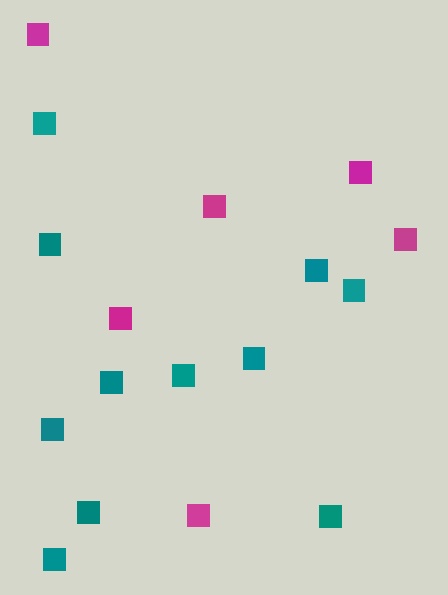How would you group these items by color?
There are 2 groups: one group of magenta squares (6) and one group of teal squares (11).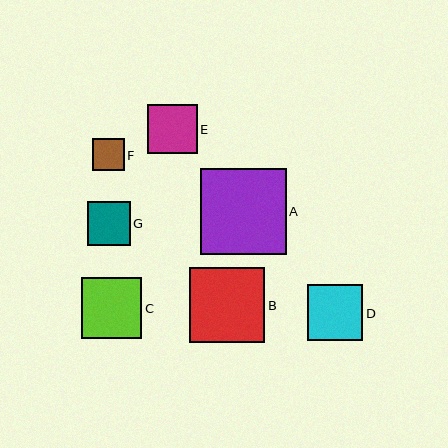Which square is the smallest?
Square F is the smallest with a size of approximately 32 pixels.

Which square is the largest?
Square A is the largest with a size of approximately 86 pixels.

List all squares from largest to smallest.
From largest to smallest: A, B, C, D, E, G, F.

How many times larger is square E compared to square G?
Square E is approximately 1.1 times the size of square G.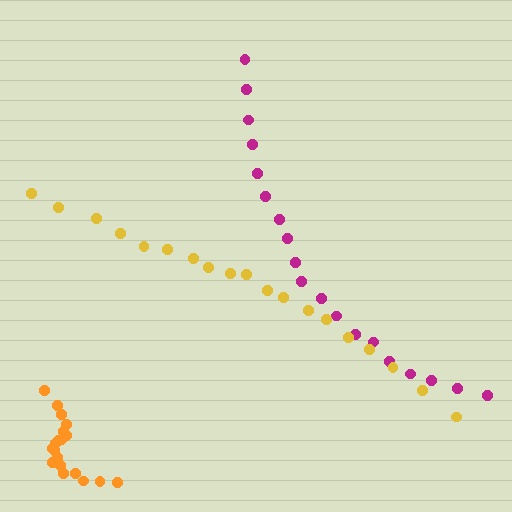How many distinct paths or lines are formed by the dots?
There are 3 distinct paths.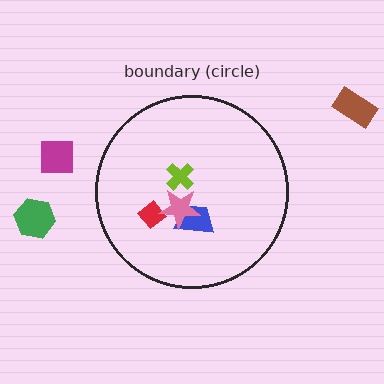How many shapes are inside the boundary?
4 inside, 3 outside.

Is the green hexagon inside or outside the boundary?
Outside.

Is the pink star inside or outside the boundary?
Inside.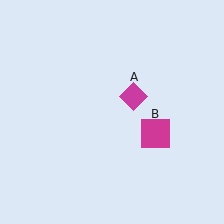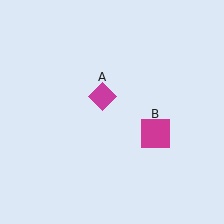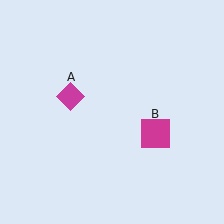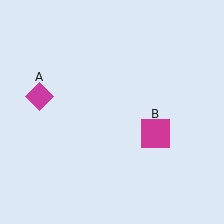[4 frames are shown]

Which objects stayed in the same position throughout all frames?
Magenta square (object B) remained stationary.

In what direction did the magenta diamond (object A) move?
The magenta diamond (object A) moved left.